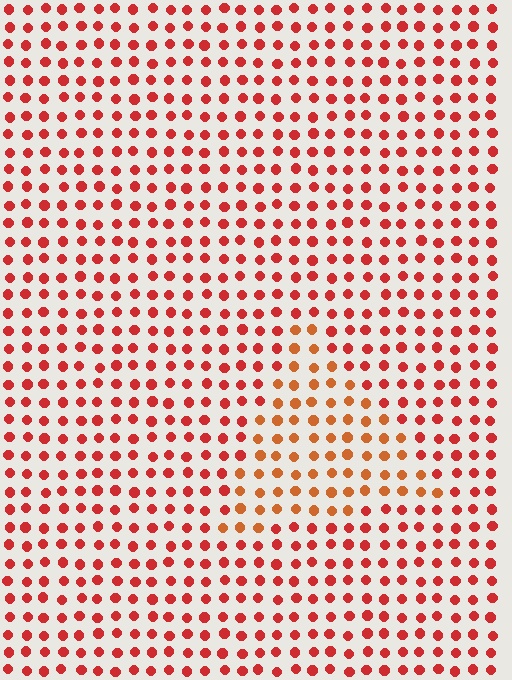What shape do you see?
I see a triangle.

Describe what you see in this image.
The image is filled with small red elements in a uniform arrangement. A triangle-shaped region is visible where the elements are tinted to a slightly different hue, forming a subtle color boundary.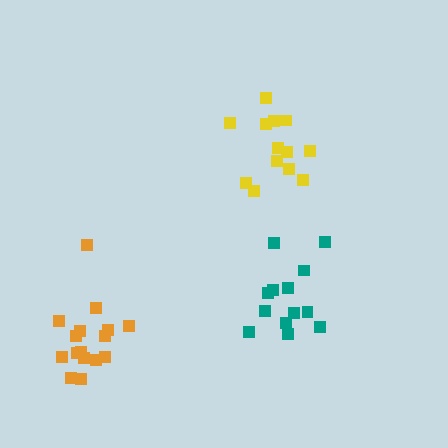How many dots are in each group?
Group 1: 13 dots, Group 2: 16 dots, Group 3: 13 dots (42 total).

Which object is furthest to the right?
The yellow cluster is rightmost.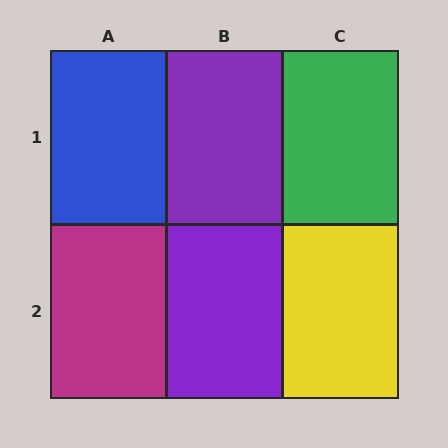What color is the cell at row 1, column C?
Green.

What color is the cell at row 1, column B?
Purple.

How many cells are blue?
1 cell is blue.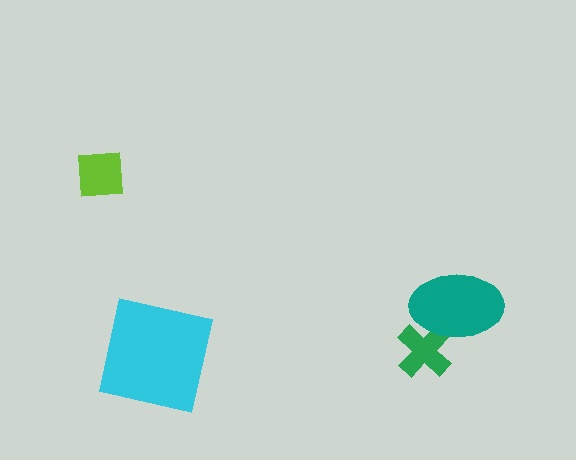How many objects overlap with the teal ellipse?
1 object overlaps with the teal ellipse.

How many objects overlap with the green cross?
1 object overlaps with the green cross.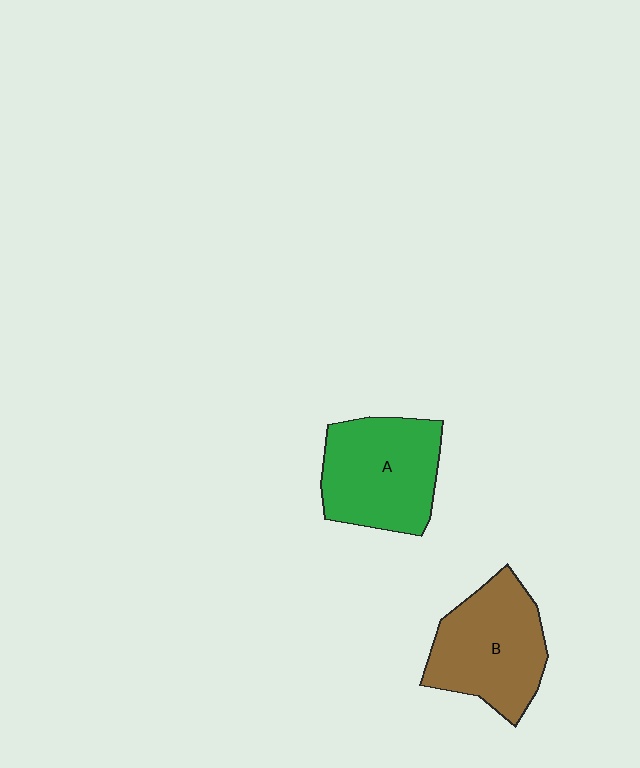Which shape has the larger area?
Shape A (green).